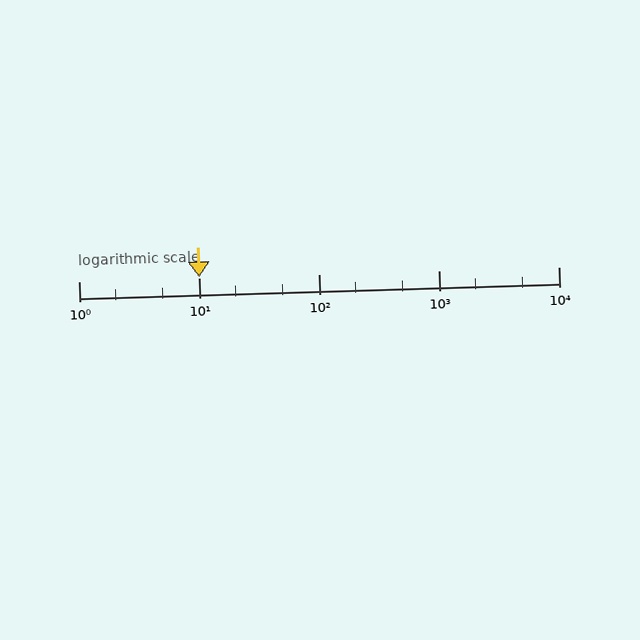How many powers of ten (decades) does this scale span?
The scale spans 4 decades, from 1 to 10000.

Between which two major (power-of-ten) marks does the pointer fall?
The pointer is between 10 and 100.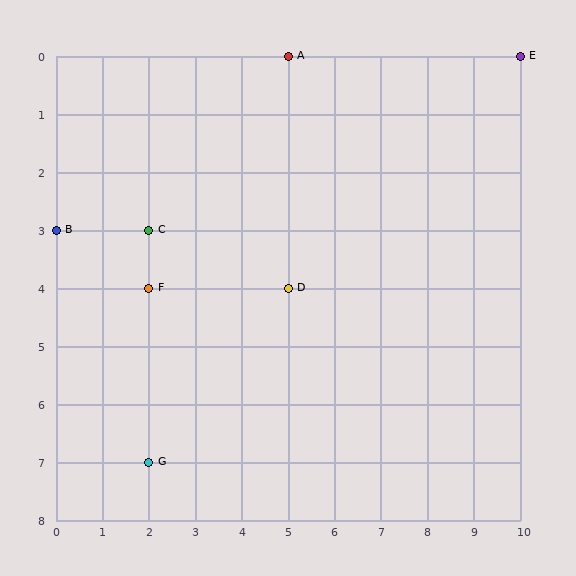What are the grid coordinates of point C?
Point C is at grid coordinates (2, 3).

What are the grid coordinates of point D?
Point D is at grid coordinates (5, 4).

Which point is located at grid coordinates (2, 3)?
Point C is at (2, 3).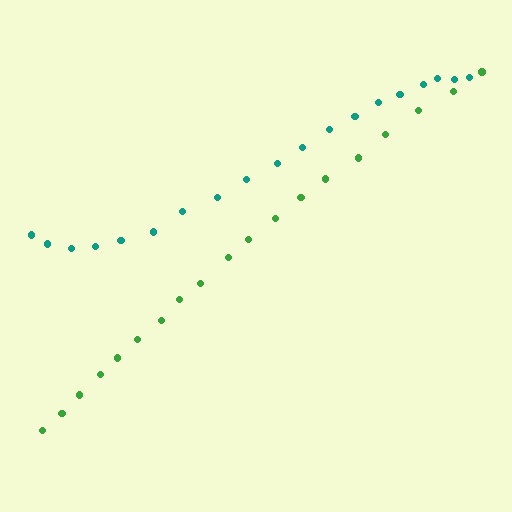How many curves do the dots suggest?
There are 2 distinct paths.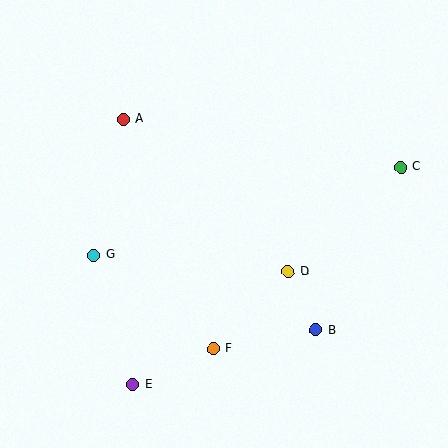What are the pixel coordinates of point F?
Point F is at (213, 349).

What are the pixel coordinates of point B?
Point B is at (316, 330).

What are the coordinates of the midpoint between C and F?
The midpoint between C and F is at (307, 258).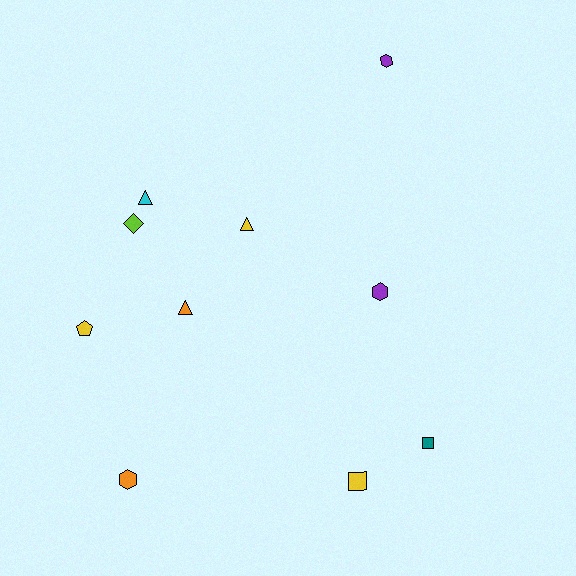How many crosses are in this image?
There are no crosses.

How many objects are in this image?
There are 10 objects.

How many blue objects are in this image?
There are no blue objects.